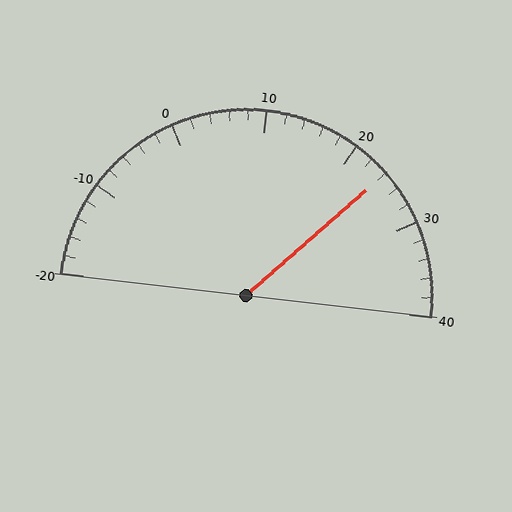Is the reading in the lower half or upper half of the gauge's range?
The reading is in the upper half of the range (-20 to 40).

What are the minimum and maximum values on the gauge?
The gauge ranges from -20 to 40.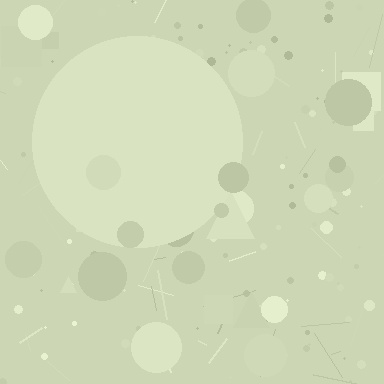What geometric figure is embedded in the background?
A circle is embedded in the background.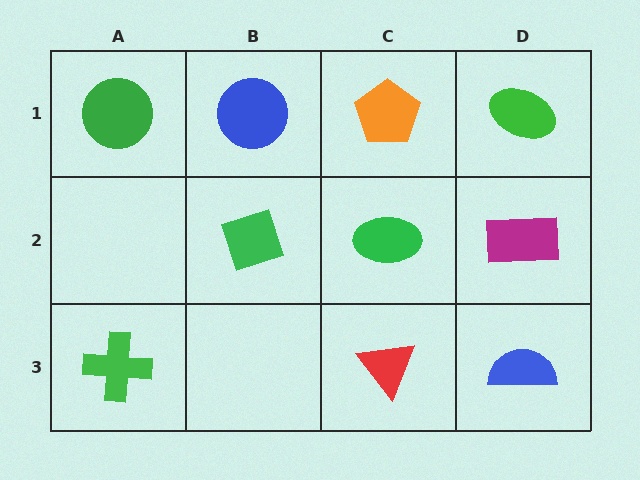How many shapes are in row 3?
3 shapes.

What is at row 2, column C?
A green ellipse.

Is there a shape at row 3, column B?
No, that cell is empty.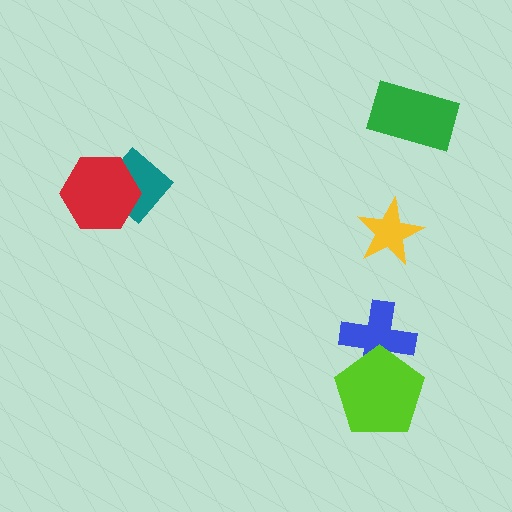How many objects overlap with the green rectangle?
0 objects overlap with the green rectangle.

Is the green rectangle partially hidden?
No, no other shape covers it.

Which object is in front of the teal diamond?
The red hexagon is in front of the teal diamond.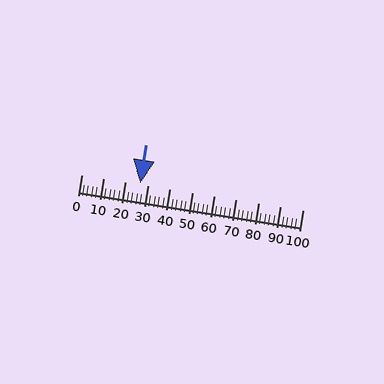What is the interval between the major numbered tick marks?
The major tick marks are spaced 10 units apart.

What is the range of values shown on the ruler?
The ruler shows values from 0 to 100.